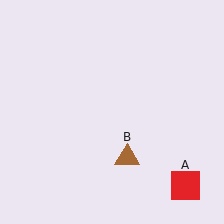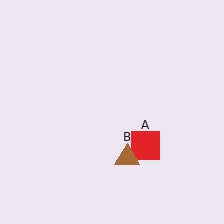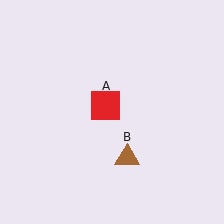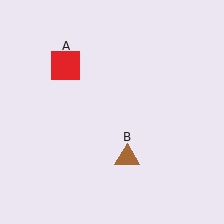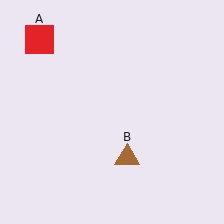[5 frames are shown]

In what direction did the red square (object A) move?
The red square (object A) moved up and to the left.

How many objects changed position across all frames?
1 object changed position: red square (object A).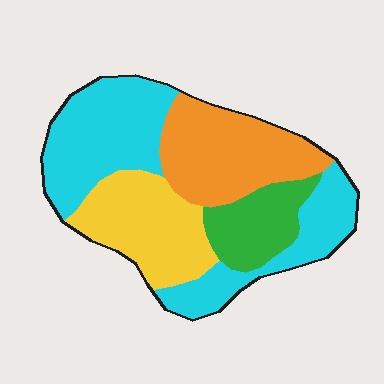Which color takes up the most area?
Cyan, at roughly 40%.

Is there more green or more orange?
Orange.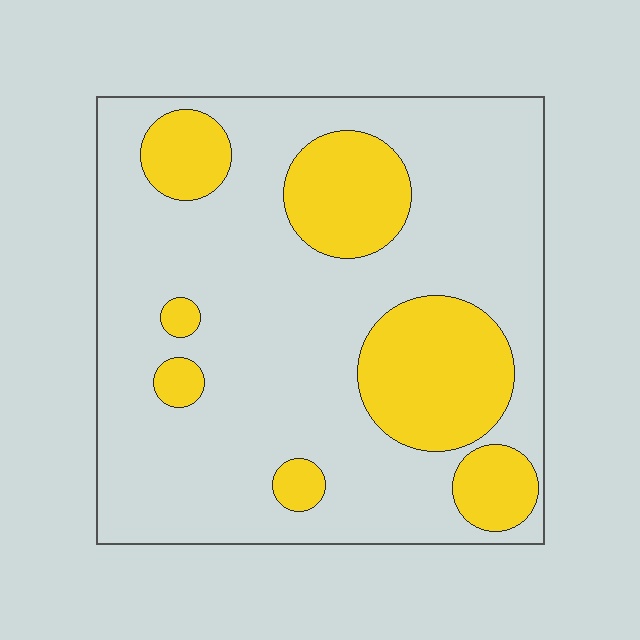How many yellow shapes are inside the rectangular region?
7.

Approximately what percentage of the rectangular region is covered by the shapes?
Approximately 25%.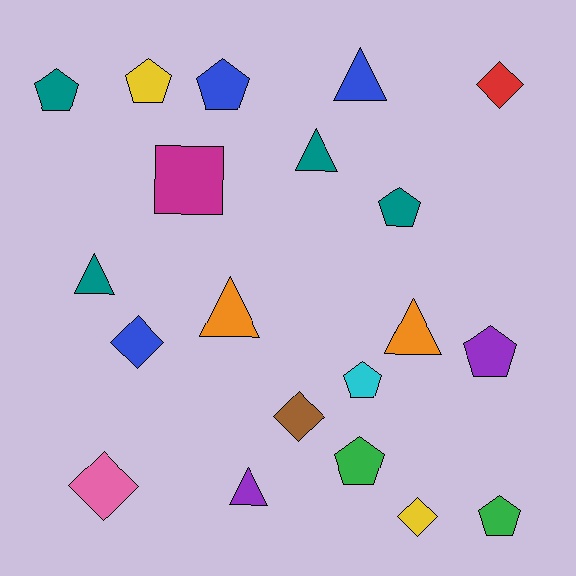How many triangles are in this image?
There are 6 triangles.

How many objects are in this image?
There are 20 objects.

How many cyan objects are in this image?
There is 1 cyan object.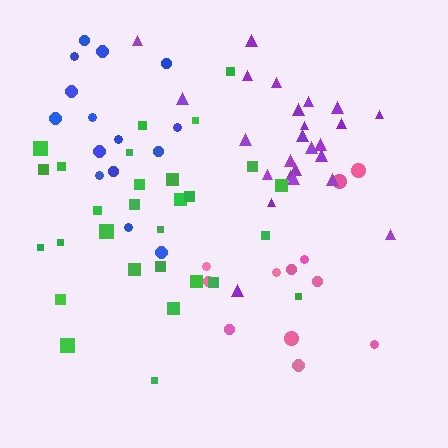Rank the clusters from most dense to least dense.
purple, green, blue, pink.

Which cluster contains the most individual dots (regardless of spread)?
Green (29).